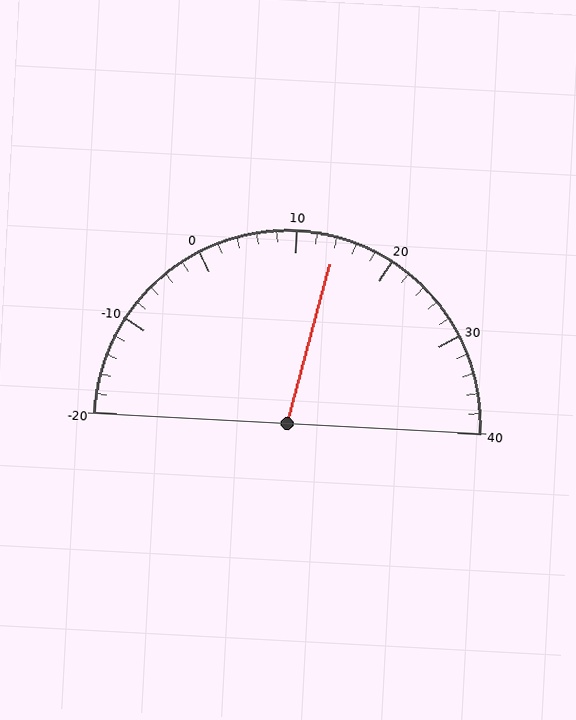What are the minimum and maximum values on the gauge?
The gauge ranges from -20 to 40.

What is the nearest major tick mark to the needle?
The nearest major tick mark is 10.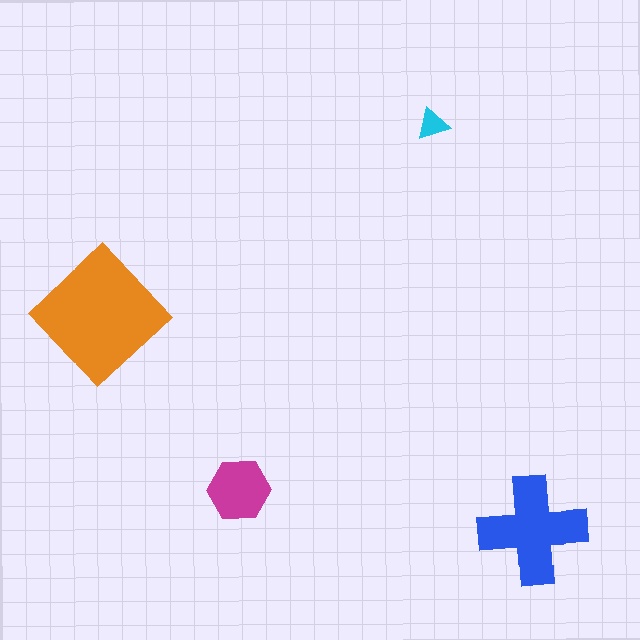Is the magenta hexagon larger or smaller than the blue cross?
Smaller.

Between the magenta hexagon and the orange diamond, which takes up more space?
The orange diamond.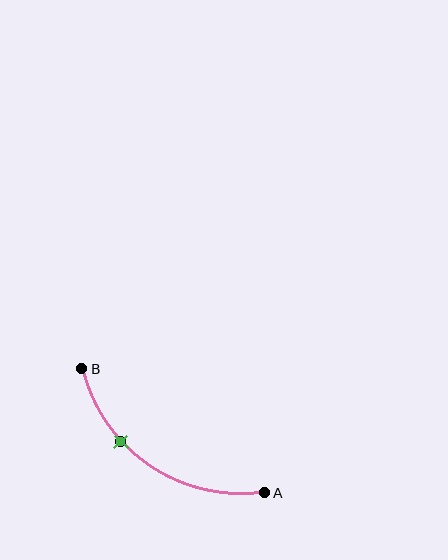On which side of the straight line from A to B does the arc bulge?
The arc bulges below and to the left of the straight line connecting A and B.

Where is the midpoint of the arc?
The arc midpoint is the point on the curve farthest from the straight line joining A and B. It sits below and to the left of that line.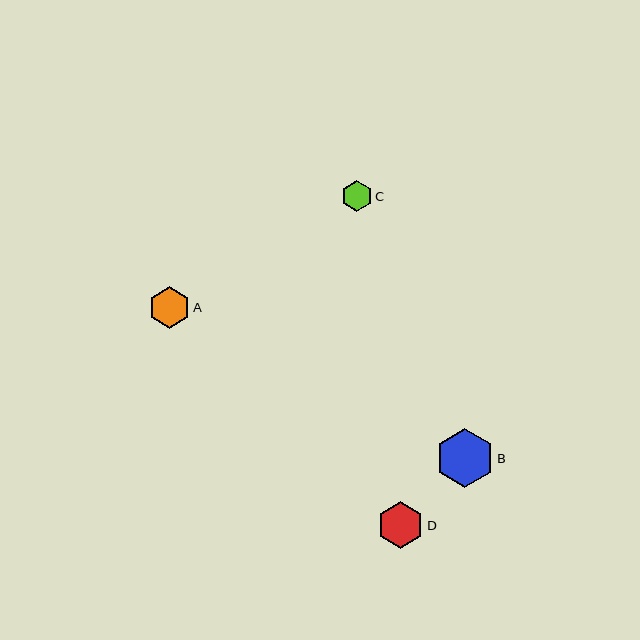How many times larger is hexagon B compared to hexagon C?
Hexagon B is approximately 1.9 times the size of hexagon C.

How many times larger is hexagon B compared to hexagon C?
Hexagon B is approximately 1.9 times the size of hexagon C.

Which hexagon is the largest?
Hexagon B is the largest with a size of approximately 59 pixels.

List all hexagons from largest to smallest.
From largest to smallest: B, D, A, C.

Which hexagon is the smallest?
Hexagon C is the smallest with a size of approximately 31 pixels.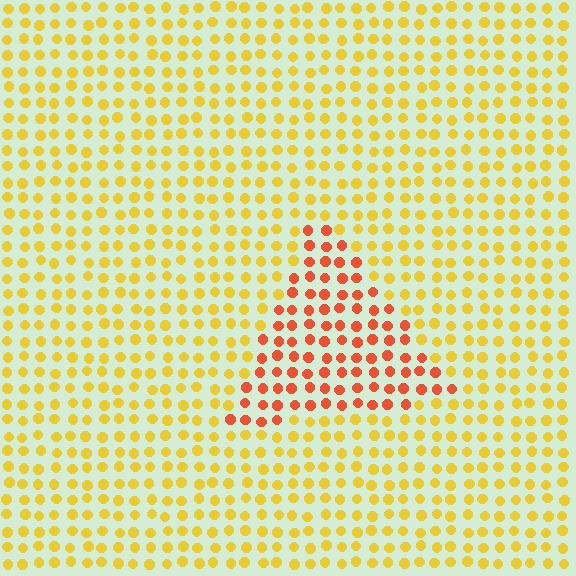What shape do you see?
I see a triangle.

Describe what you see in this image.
The image is filled with small yellow elements in a uniform arrangement. A triangle-shaped region is visible where the elements are tinted to a slightly different hue, forming a subtle color boundary.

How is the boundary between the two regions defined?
The boundary is defined purely by a slight shift in hue (about 41 degrees). Spacing, size, and orientation are identical on both sides.